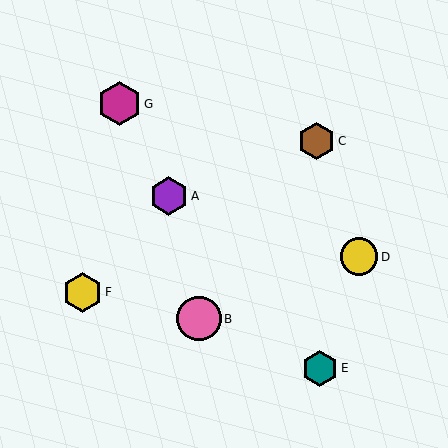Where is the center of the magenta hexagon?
The center of the magenta hexagon is at (119, 104).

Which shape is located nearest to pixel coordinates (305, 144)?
The brown hexagon (labeled C) at (317, 141) is nearest to that location.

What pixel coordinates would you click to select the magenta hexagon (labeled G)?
Click at (119, 104) to select the magenta hexagon G.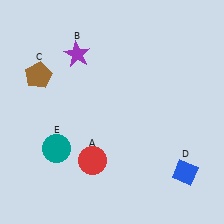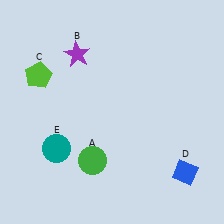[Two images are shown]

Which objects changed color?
A changed from red to green. C changed from brown to lime.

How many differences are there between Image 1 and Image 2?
There are 2 differences between the two images.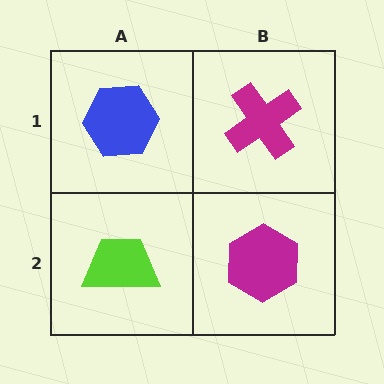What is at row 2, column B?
A magenta hexagon.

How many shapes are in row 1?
2 shapes.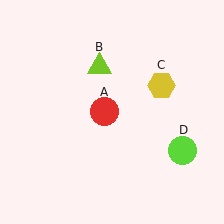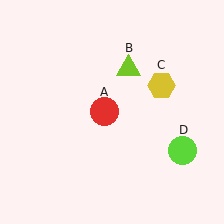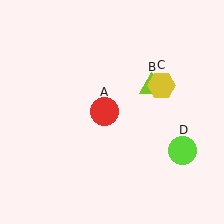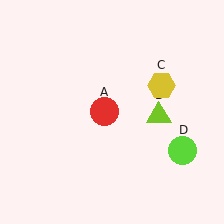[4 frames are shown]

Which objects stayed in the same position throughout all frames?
Red circle (object A) and yellow hexagon (object C) and lime circle (object D) remained stationary.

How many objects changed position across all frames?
1 object changed position: lime triangle (object B).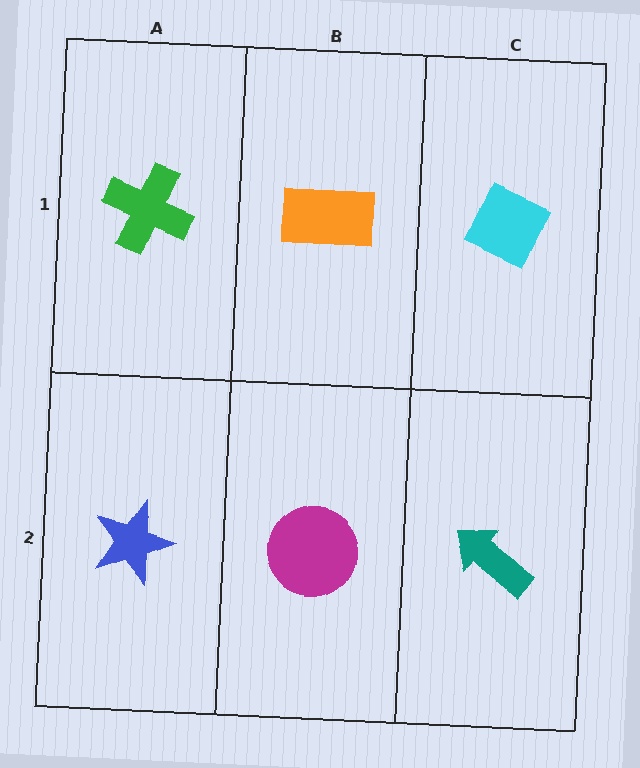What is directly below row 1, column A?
A blue star.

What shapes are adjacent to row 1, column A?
A blue star (row 2, column A), an orange rectangle (row 1, column B).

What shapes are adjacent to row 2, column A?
A green cross (row 1, column A), a magenta circle (row 2, column B).